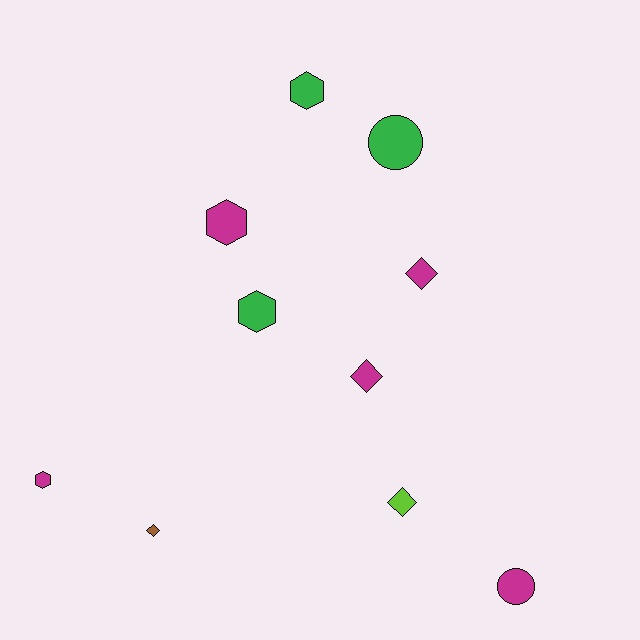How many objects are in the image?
There are 10 objects.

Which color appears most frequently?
Magenta, with 5 objects.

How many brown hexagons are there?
There are no brown hexagons.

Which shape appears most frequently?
Diamond, with 4 objects.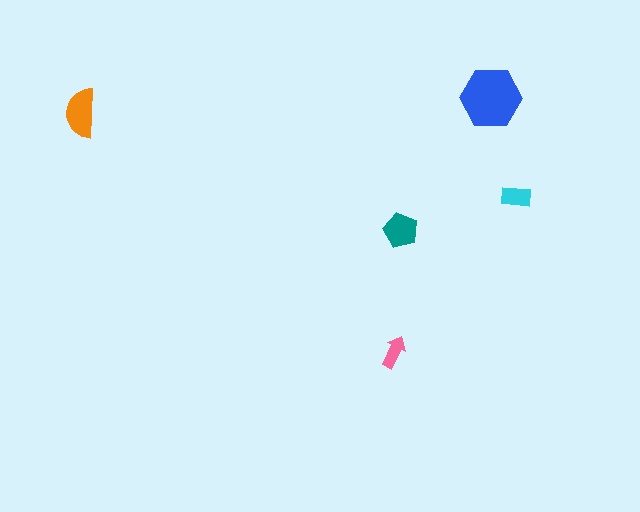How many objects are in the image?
There are 5 objects in the image.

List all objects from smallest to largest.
The pink arrow, the cyan rectangle, the teal pentagon, the orange semicircle, the blue hexagon.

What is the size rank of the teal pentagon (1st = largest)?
3rd.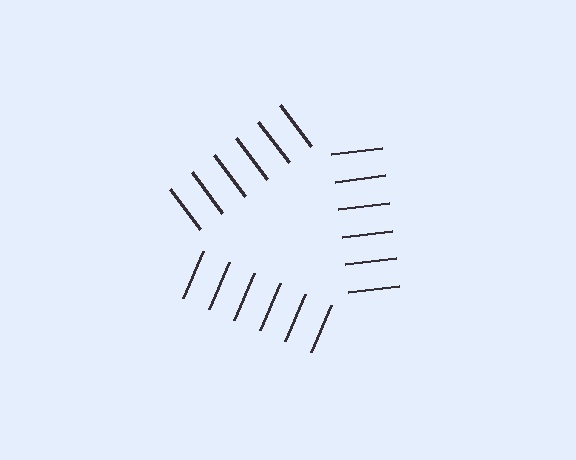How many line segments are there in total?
18 — 6 along each of the 3 edges.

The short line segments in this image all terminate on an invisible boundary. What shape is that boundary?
An illusory triangle — the line segments terminate on its edges but no continuous stroke is drawn.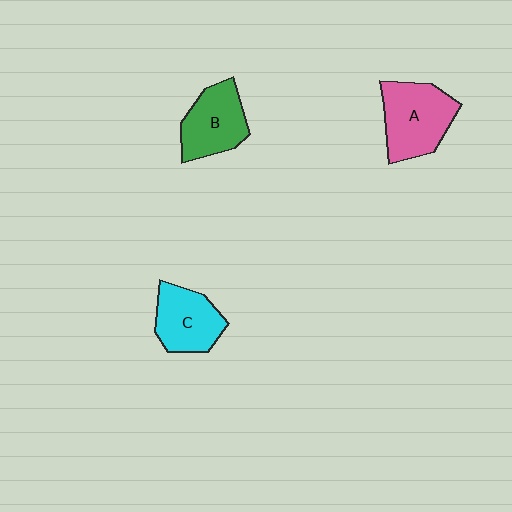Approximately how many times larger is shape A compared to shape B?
Approximately 1.2 times.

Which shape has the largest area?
Shape A (pink).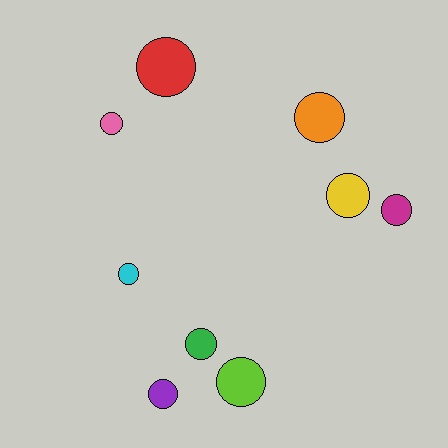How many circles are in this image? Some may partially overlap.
There are 9 circles.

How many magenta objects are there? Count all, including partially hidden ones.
There is 1 magenta object.